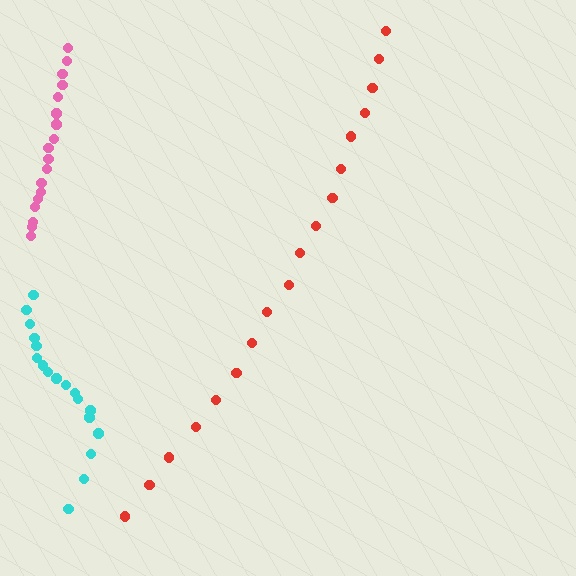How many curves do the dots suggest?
There are 3 distinct paths.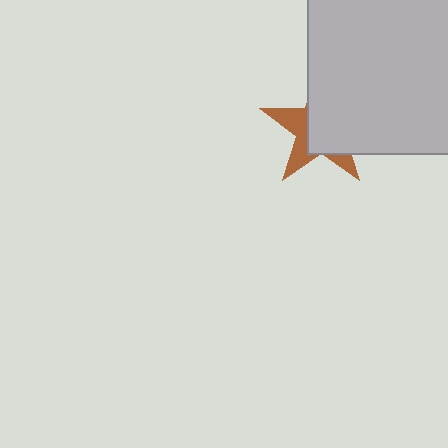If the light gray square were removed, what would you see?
You would see the complete brown star.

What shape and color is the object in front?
The object in front is a light gray square.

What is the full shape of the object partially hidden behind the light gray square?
The partially hidden object is a brown star.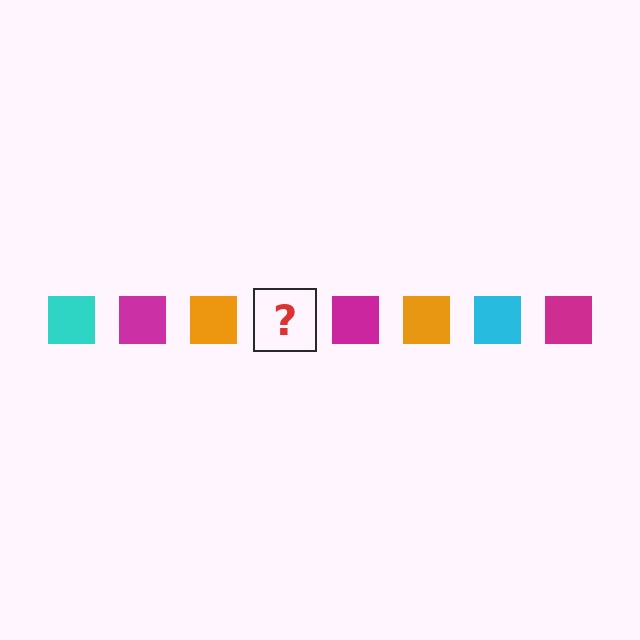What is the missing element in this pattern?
The missing element is a cyan square.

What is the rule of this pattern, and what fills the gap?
The rule is that the pattern cycles through cyan, magenta, orange squares. The gap should be filled with a cyan square.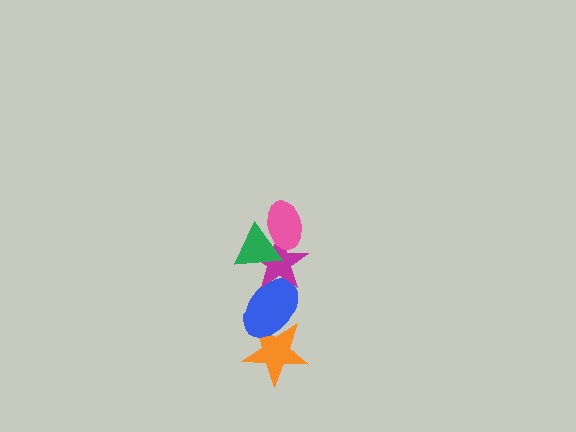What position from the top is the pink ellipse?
The pink ellipse is 1st from the top.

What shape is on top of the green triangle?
The pink ellipse is on top of the green triangle.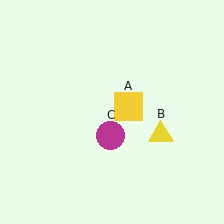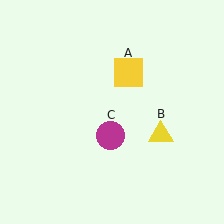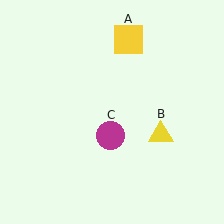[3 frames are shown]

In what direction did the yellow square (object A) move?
The yellow square (object A) moved up.